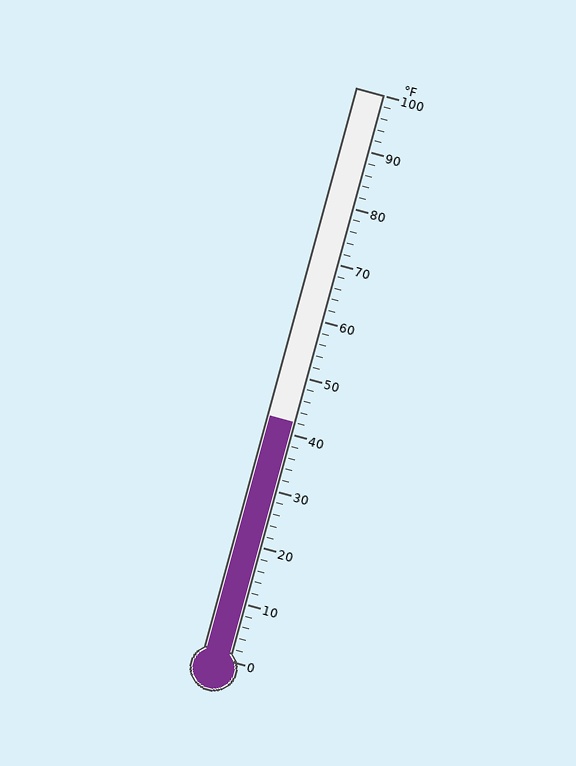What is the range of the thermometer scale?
The thermometer scale ranges from 0°F to 100°F.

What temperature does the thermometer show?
The thermometer shows approximately 42°F.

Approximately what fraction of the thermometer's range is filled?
The thermometer is filled to approximately 40% of its range.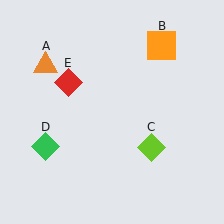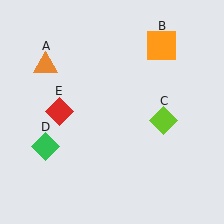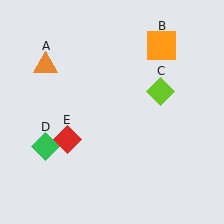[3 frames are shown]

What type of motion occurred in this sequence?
The lime diamond (object C), red diamond (object E) rotated counterclockwise around the center of the scene.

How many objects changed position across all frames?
2 objects changed position: lime diamond (object C), red diamond (object E).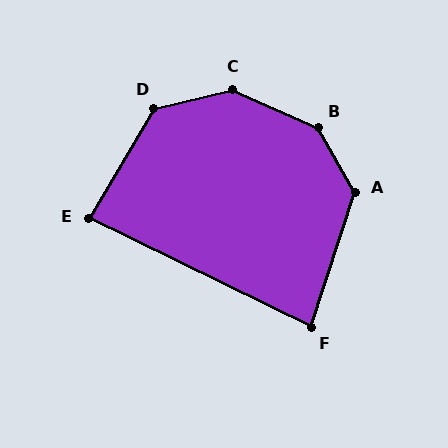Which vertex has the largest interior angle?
B, at approximately 143 degrees.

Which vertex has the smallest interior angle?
F, at approximately 82 degrees.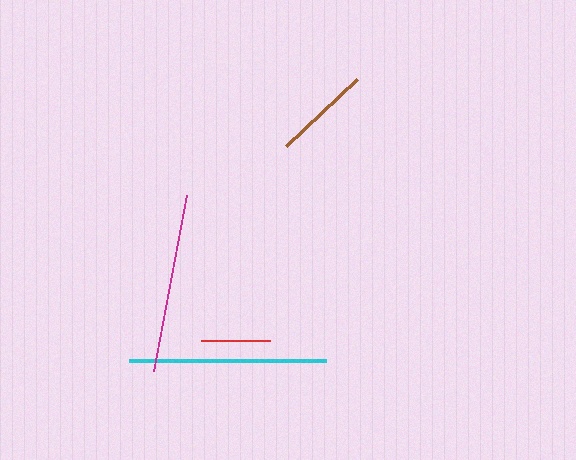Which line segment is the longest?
The cyan line is the longest at approximately 197 pixels.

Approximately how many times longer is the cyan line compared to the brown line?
The cyan line is approximately 2.0 times the length of the brown line.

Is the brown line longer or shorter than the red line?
The brown line is longer than the red line.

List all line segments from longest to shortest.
From longest to shortest: cyan, magenta, brown, red.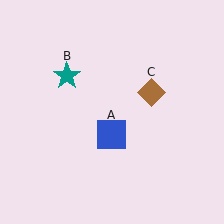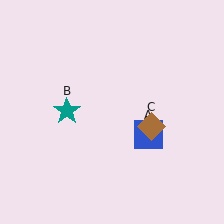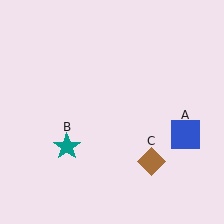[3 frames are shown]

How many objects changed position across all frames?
3 objects changed position: blue square (object A), teal star (object B), brown diamond (object C).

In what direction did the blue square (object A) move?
The blue square (object A) moved right.